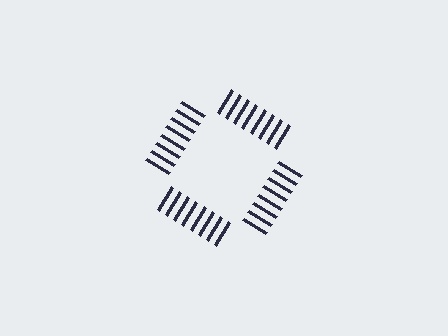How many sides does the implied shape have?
4 sides — the line-ends trace a square.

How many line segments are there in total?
32 — 8 along each of the 4 edges.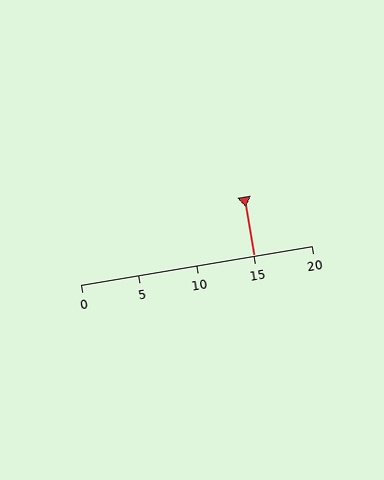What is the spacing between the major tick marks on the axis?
The major ticks are spaced 5 apart.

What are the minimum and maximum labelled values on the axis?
The axis runs from 0 to 20.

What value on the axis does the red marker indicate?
The marker indicates approximately 15.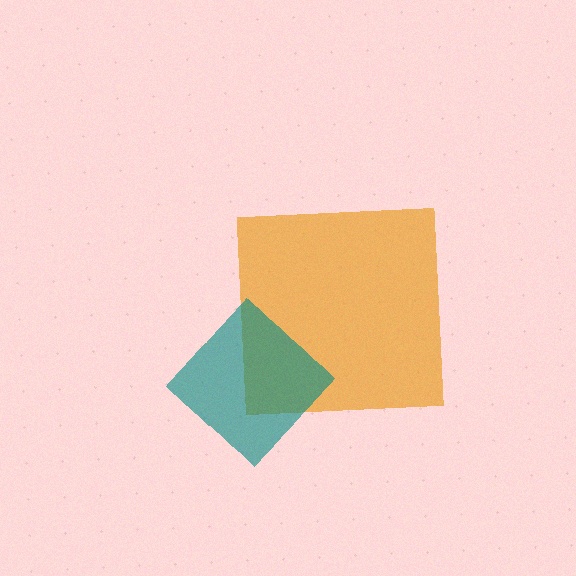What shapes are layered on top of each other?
The layered shapes are: an orange square, a teal diamond.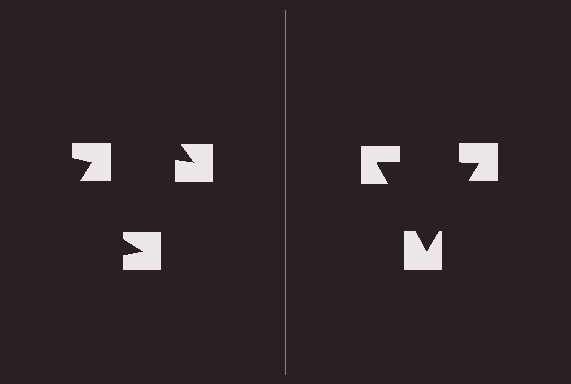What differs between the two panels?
The notched squares are positioned identically on both sides; only the wedge orientations differ. On the right they align to a triangle; on the left they are misaligned.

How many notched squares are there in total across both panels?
6 — 3 on each side.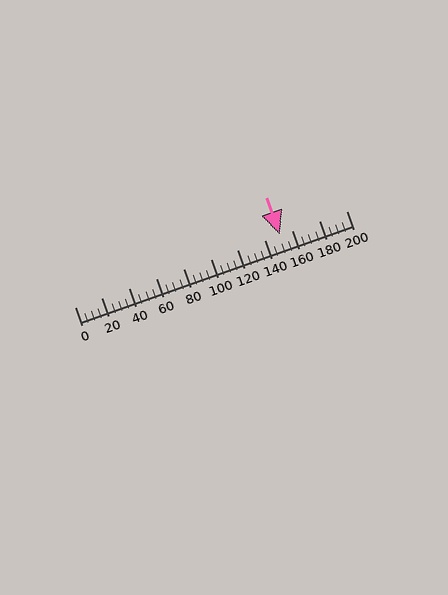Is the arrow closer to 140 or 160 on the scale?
The arrow is closer to 160.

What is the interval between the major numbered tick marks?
The major tick marks are spaced 20 units apart.